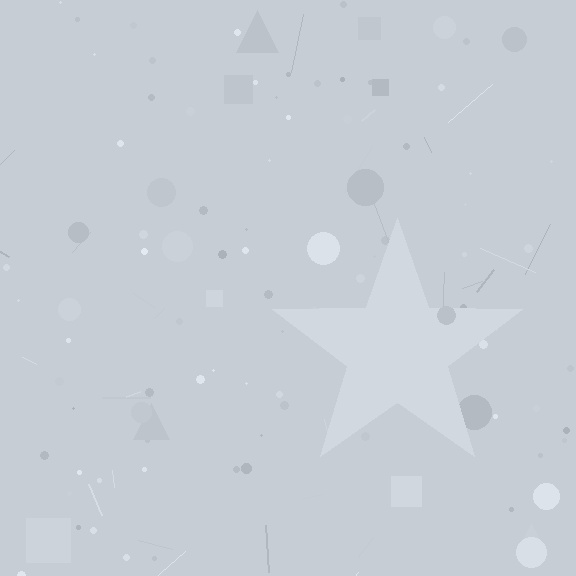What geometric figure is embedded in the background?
A star is embedded in the background.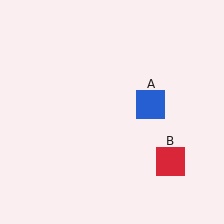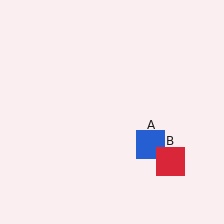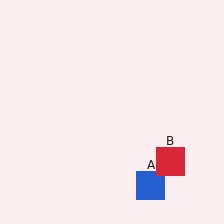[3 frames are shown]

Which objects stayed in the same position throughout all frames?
Red square (object B) remained stationary.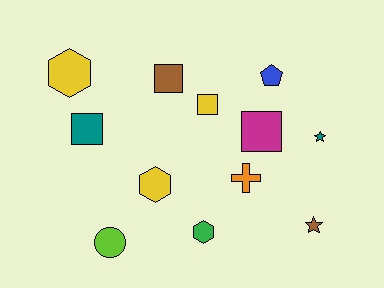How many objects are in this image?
There are 12 objects.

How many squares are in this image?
There are 4 squares.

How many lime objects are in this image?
There is 1 lime object.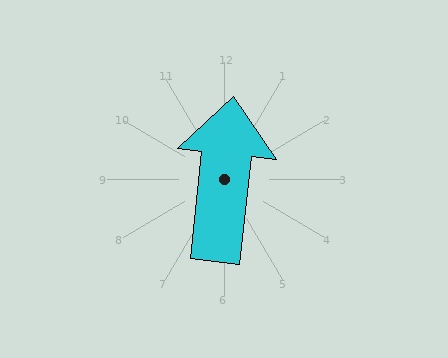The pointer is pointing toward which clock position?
Roughly 12 o'clock.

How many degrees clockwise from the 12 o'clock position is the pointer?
Approximately 6 degrees.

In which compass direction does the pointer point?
North.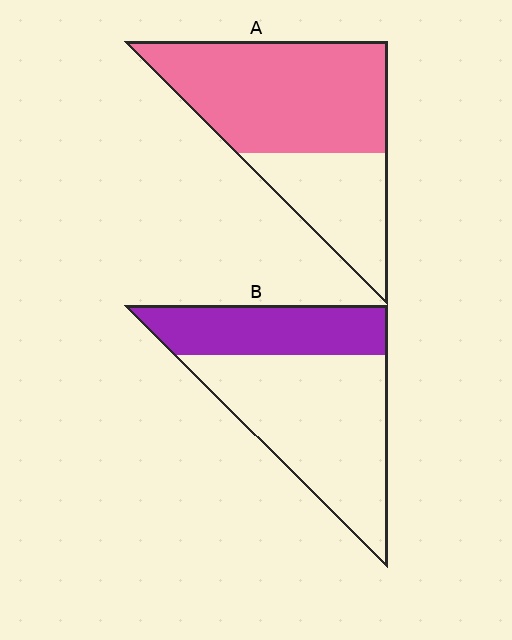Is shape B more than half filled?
No.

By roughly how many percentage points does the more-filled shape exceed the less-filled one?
By roughly 30 percentage points (A over B).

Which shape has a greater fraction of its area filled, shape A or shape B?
Shape A.